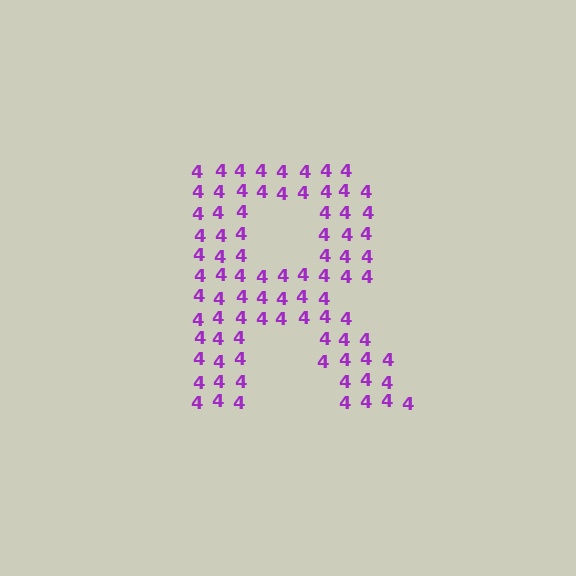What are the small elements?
The small elements are digit 4's.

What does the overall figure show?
The overall figure shows the letter R.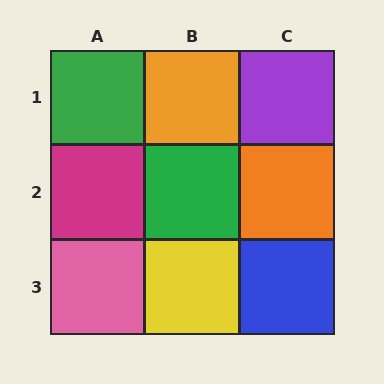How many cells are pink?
1 cell is pink.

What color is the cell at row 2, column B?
Green.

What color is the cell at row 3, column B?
Yellow.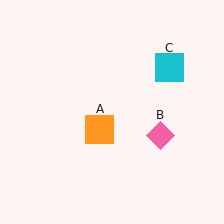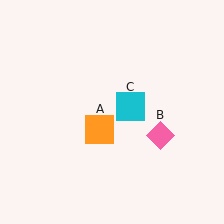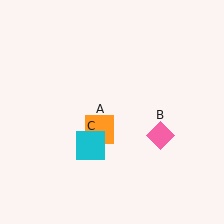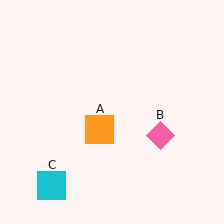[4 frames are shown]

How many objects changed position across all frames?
1 object changed position: cyan square (object C).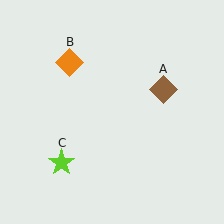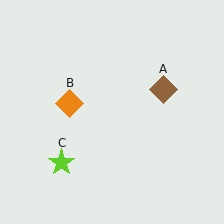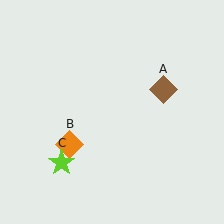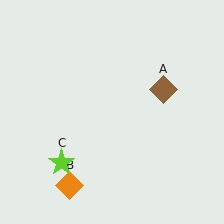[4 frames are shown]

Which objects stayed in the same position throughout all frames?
Brown diamond (object A) and lime star (object C) remained stationary.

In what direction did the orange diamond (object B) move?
The orange diamond (object B) moved down.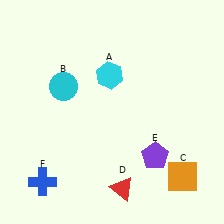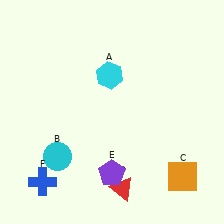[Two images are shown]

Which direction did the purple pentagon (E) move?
The purple pentagon (E) moved left.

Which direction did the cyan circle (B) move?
The cyan circle (B) moved down.